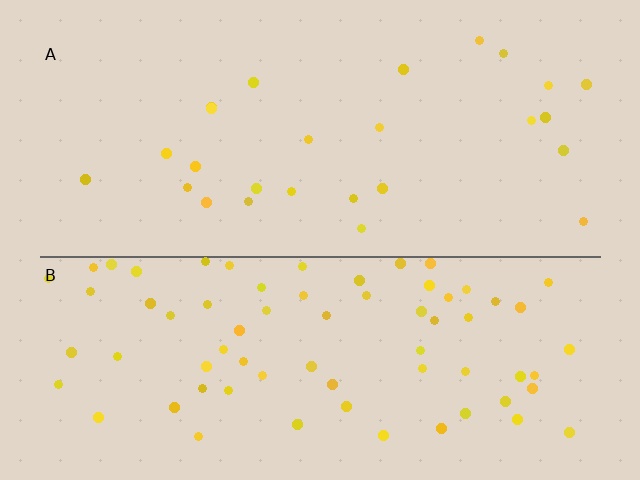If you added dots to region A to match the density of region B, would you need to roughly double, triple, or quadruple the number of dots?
Approximately triple.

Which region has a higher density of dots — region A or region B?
B (the bottom).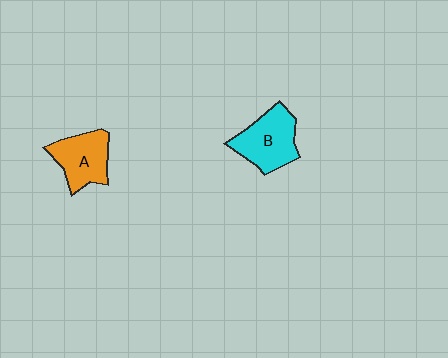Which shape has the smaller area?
Shape A (orange).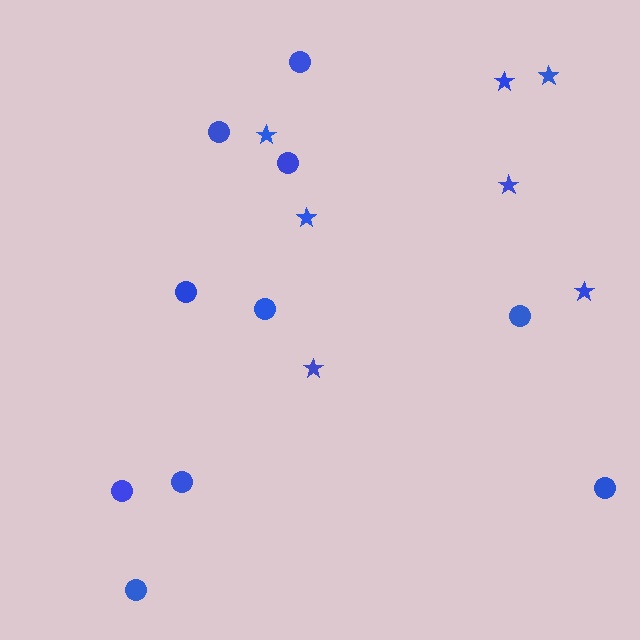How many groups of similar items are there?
There are 2 groups: one group of stars (7) and one group of circles (10).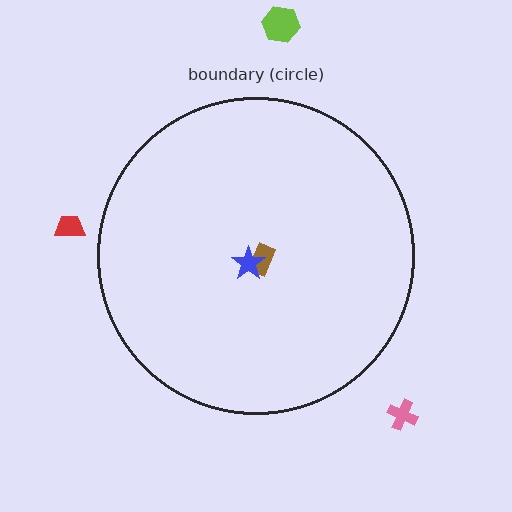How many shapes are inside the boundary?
2 inside, 3 outside.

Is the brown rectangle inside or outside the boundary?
Inside.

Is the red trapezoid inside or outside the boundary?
Outside.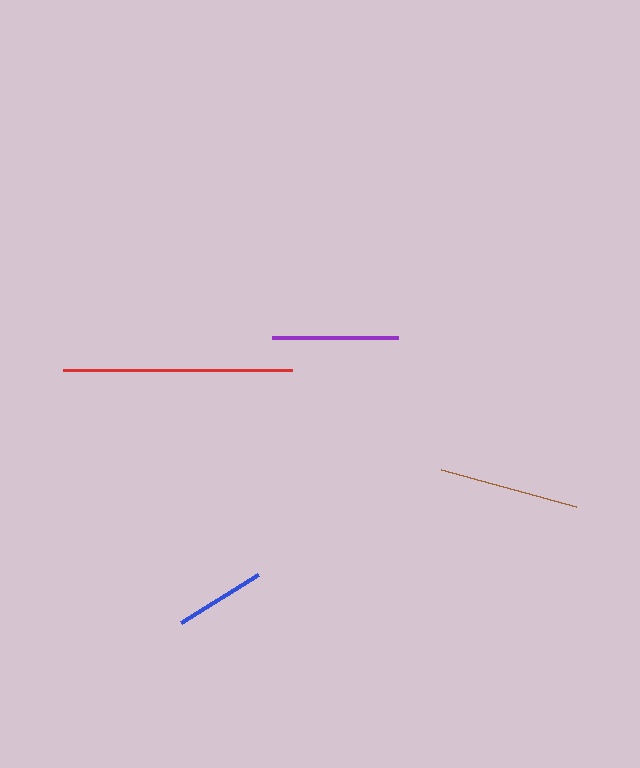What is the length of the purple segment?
The purple segment is approximately 126 pixels long.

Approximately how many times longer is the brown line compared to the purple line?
The brown line is approximately 1.1 times the length of the purple line.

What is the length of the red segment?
The red segment is approximately 229 pixels long.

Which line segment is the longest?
The red line is the longest at approximately 229 pixels.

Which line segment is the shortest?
The blue line is the shortest at approximately 90 pixels.